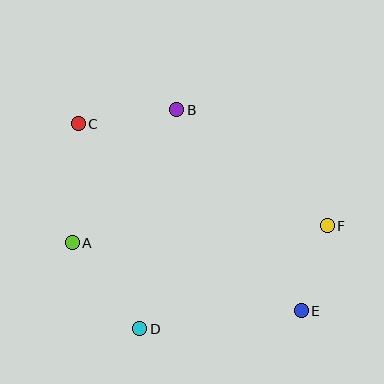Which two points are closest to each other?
Points E and F are closest to each other.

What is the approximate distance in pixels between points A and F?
The distance between A and F is approximately 256 pixels.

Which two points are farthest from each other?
Points C and E are farthest from each other.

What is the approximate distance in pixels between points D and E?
The distance between D and E is approximately 163 pixels.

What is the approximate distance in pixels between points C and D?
The distance between C and D is approximately 214 pixels.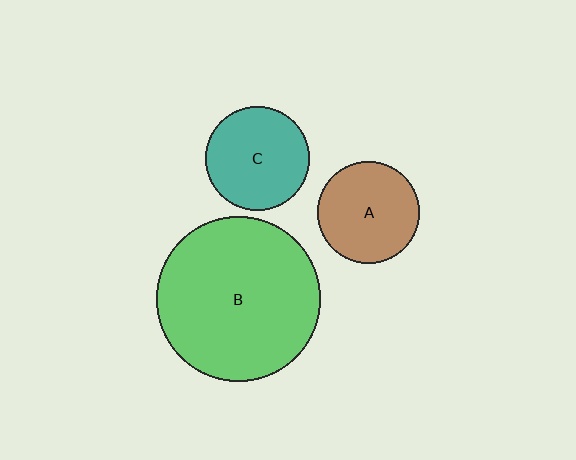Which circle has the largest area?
Circle B (green).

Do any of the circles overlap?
No, none of the circles overlap.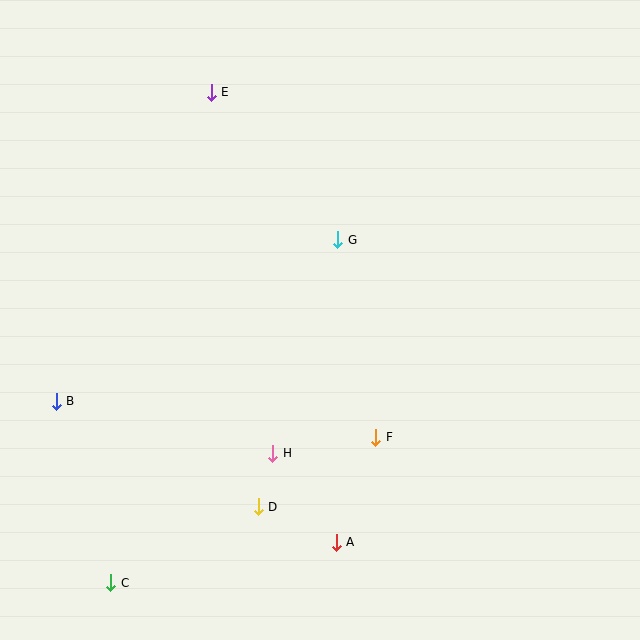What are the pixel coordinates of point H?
Point H is at (273, 453).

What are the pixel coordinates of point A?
Point A is at (336, 542).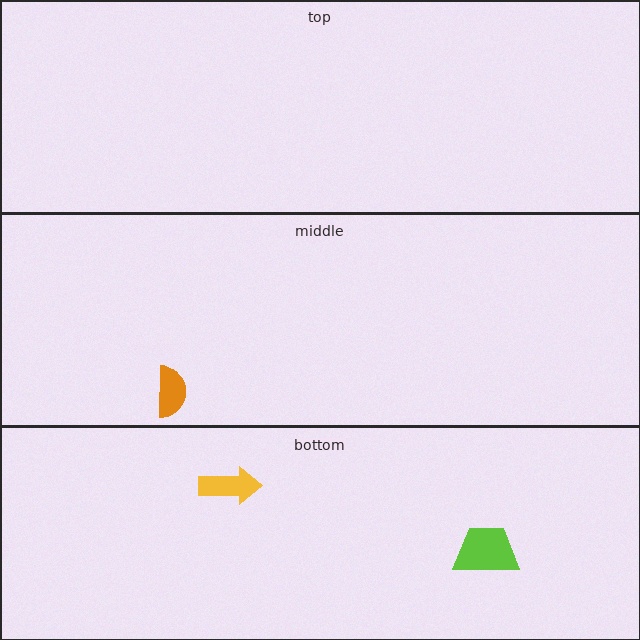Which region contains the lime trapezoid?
The bottom region.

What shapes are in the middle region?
The orange semicircle.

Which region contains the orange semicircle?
The middle region.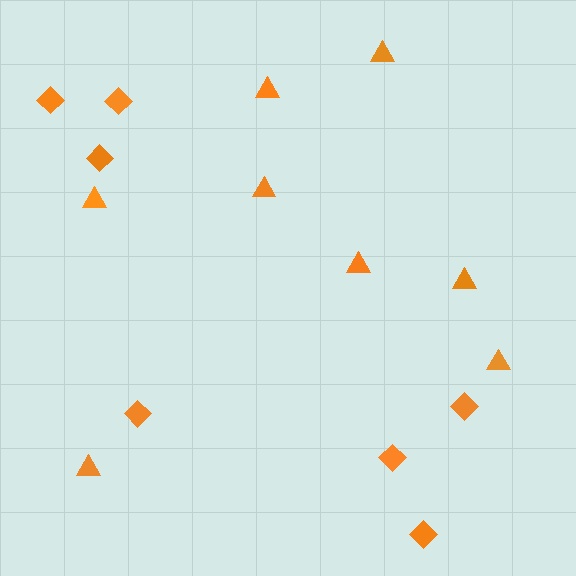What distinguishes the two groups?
There are 2 groups: one group of diamonds (7) and one group of triangles (8).